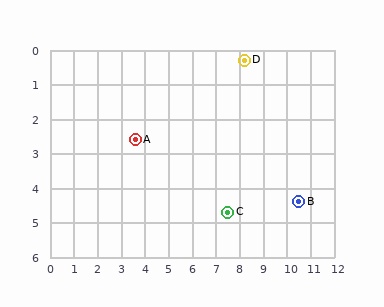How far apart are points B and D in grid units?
Points B and D are about 4.7 grid units apart.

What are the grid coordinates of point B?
Point B is at approximately (10.5, 4.4).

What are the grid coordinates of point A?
Point A is at approximately (3.6, 2.6).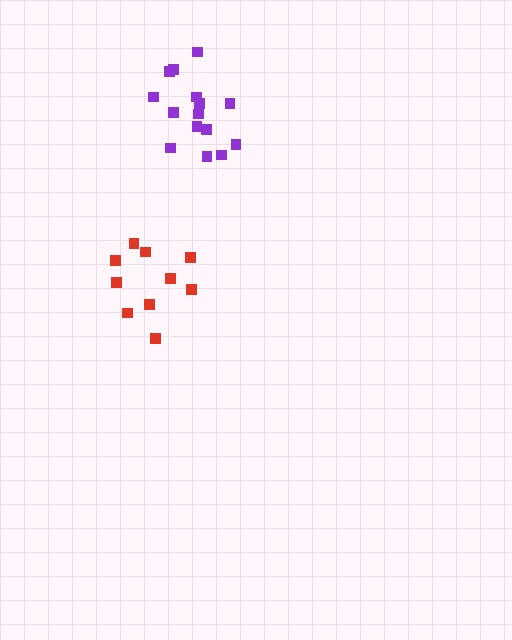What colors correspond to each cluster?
The clusters are colored: purple, red.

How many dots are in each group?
Group 1: 15 dots, Group 2: 11 dots (26 total).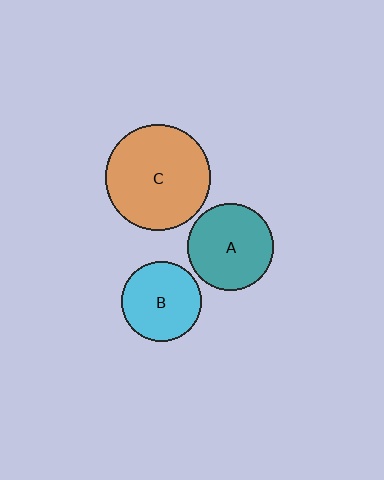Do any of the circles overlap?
No, none of the circles overlap.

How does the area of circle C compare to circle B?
Approximately 1.8 times.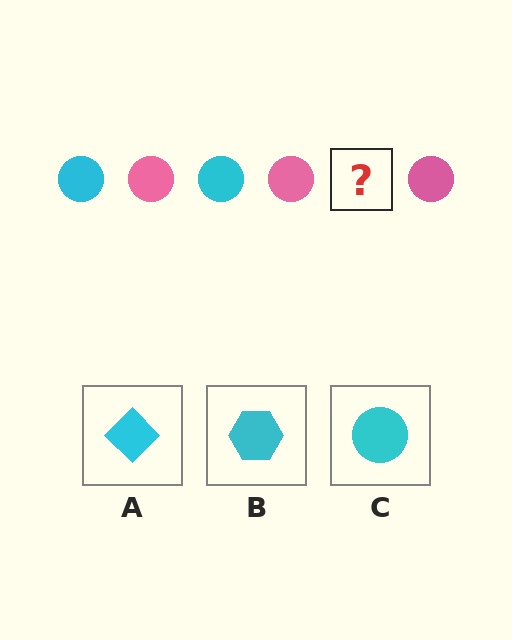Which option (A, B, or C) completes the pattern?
C.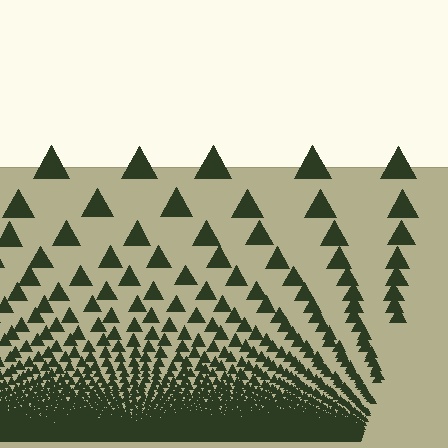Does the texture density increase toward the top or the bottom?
Density increases toward the bottom.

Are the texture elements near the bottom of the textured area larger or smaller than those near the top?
Smaller. The gradient is inverted — elements near the bottom are smaller and denser.